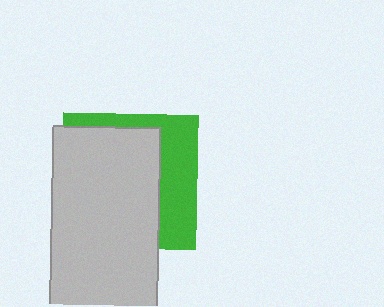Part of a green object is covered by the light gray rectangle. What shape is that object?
It is a square.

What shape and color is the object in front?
The object in front is a light gray rectangle.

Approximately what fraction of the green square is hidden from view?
Roughly 67% of the green square is hidden behind the light gray rectangle.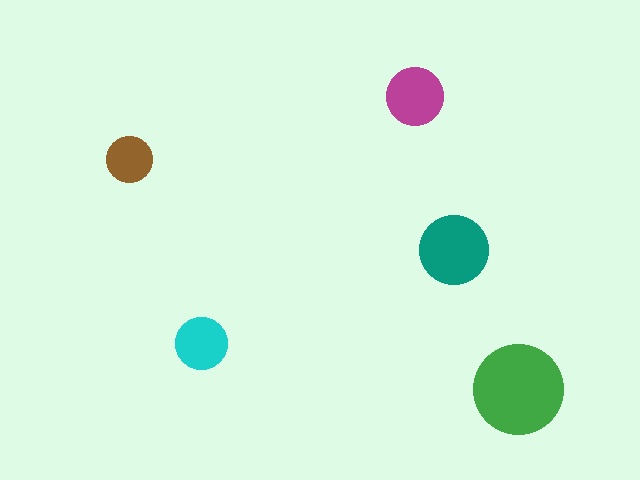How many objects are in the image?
There are 5 objects in the image.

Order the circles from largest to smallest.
the green one, the teal one, the magenta one, the cyan one, the brown one.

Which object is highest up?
The magenta circle is topmost.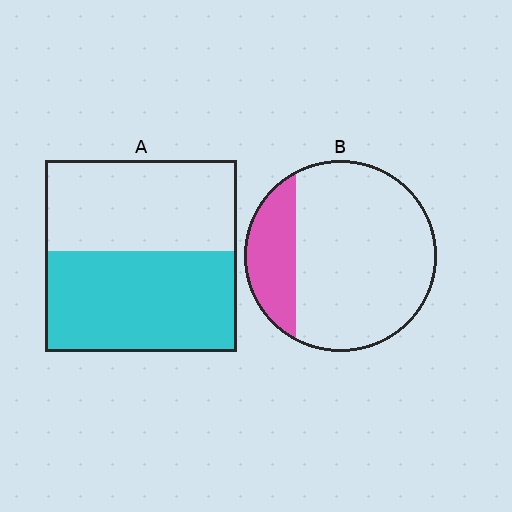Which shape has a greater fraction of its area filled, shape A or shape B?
Shape A.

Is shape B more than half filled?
No.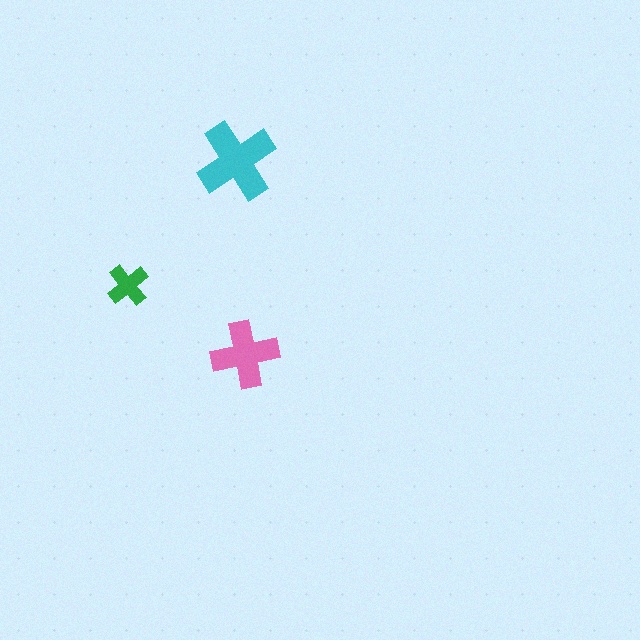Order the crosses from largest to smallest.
the cyan one, the pink one, the green one.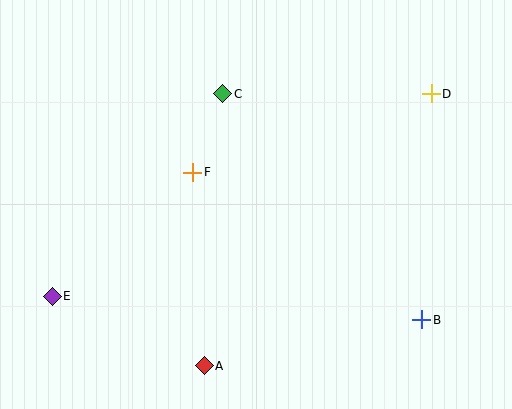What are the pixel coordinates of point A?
Point A is at (204, 366).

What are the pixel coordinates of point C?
Point C is at (223, 94).